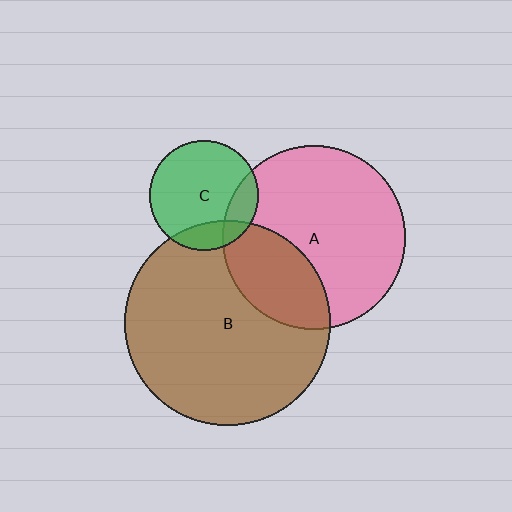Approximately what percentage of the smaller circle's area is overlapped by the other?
Approximately 15%.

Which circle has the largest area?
Circle B (brown).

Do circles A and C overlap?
Yes.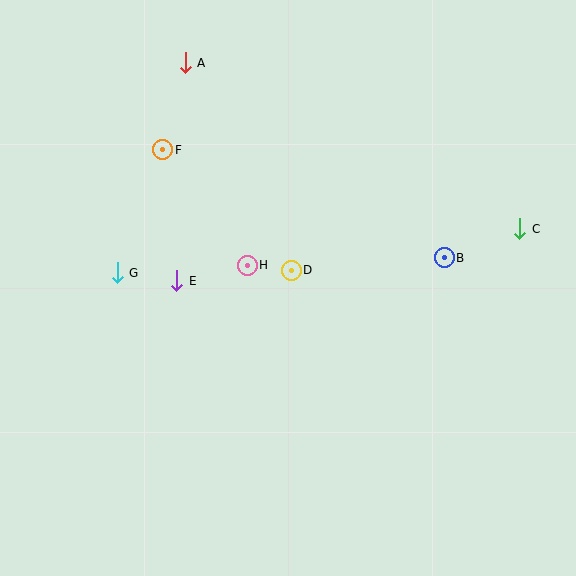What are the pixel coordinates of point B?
Point B is at (444, 258).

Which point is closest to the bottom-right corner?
Point B is closest to the bottom-right corner.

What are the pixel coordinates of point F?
Point F is at (163, 150).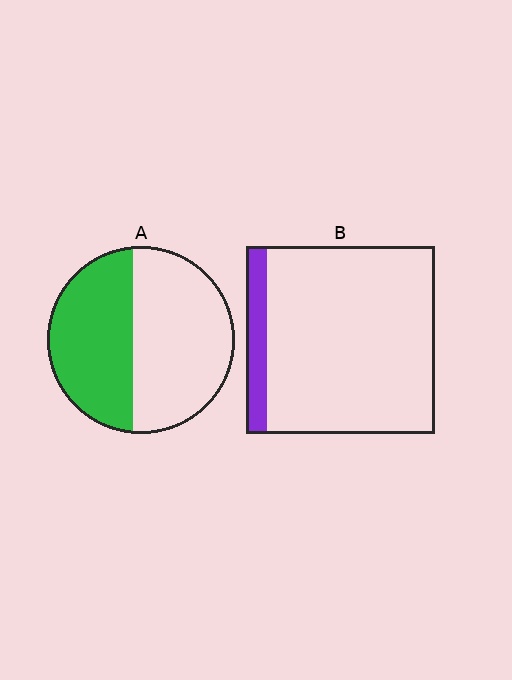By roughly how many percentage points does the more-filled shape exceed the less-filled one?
By roughly 35 percentage points (A over B).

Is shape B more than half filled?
No.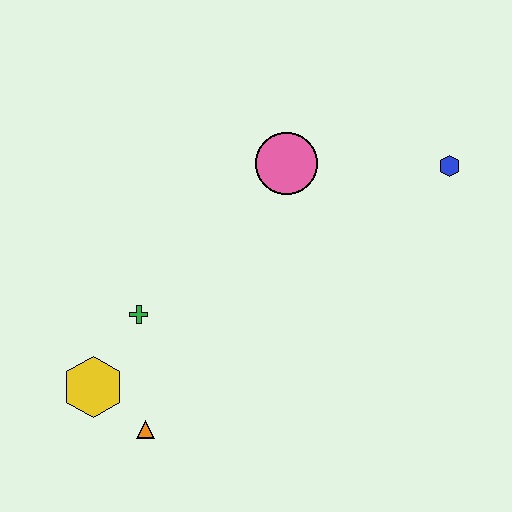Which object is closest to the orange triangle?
The yellow hexagon is closest to the orange triangle.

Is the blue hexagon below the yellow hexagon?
No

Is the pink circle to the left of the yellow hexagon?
No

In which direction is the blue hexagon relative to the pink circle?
The blue hexagon is to the right of the pink circle.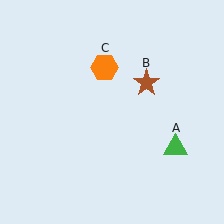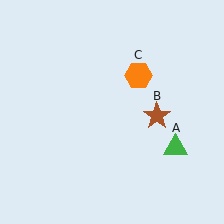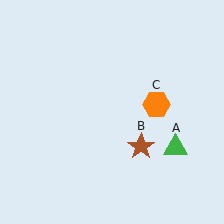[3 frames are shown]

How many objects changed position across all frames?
2 objects changed position: brown star (object B), orange hexagon (object C).